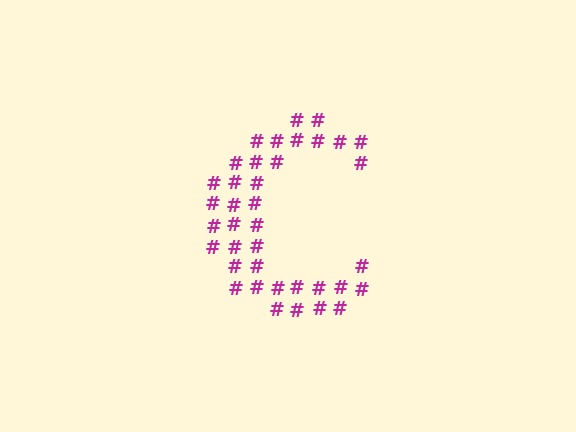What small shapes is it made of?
It is made of small hash symbols.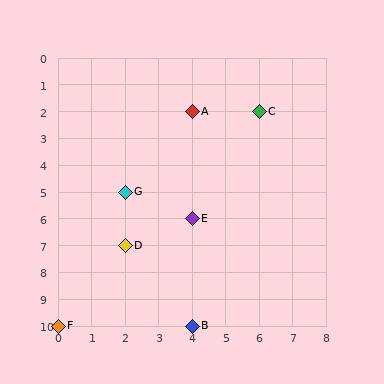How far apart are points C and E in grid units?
Points C and E are 2 columns and 4 rows apart (about 4.5 grid units diagonally).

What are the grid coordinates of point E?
Point E is at grid coordinates (4, 6).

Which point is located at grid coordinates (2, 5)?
Point G is at (2, 5).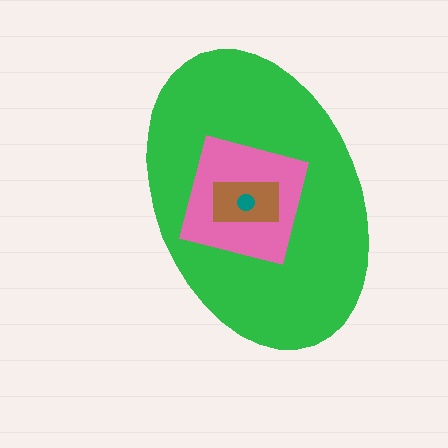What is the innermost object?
The teal circle.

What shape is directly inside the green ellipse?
The pink square.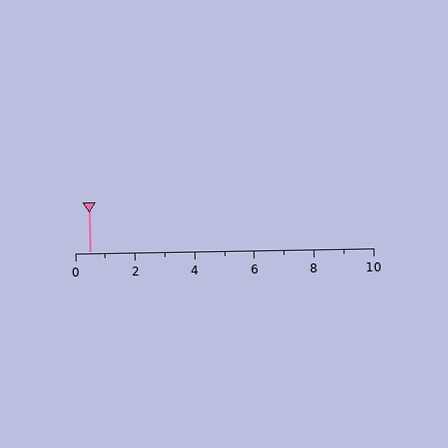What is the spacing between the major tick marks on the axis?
The major ticks are spaced 2 apart.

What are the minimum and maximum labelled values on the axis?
The axis runs from 0 to 10.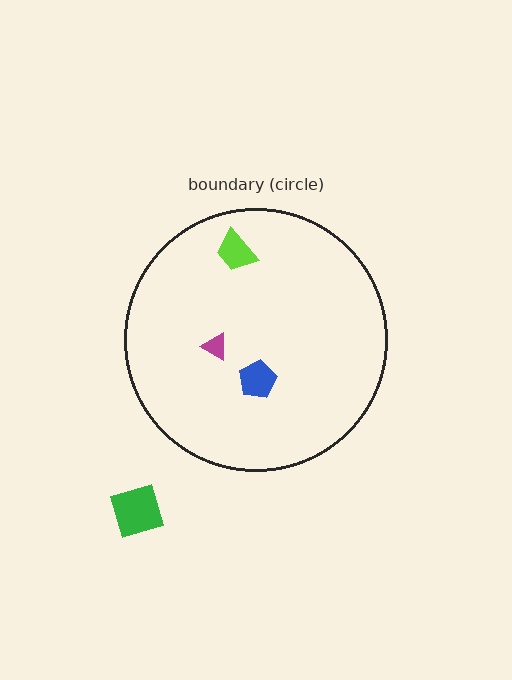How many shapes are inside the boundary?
3 inside, 1 outside.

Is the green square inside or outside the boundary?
Outside.